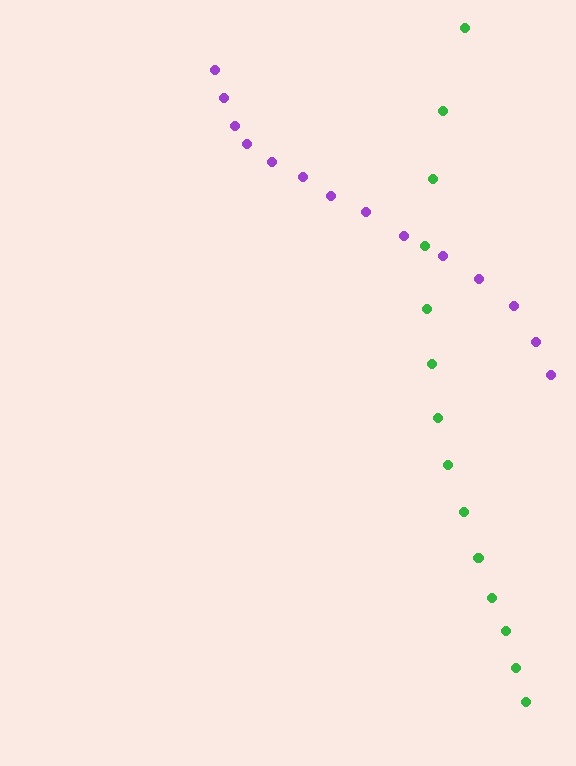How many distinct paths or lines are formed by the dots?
There are 2 distinct paths.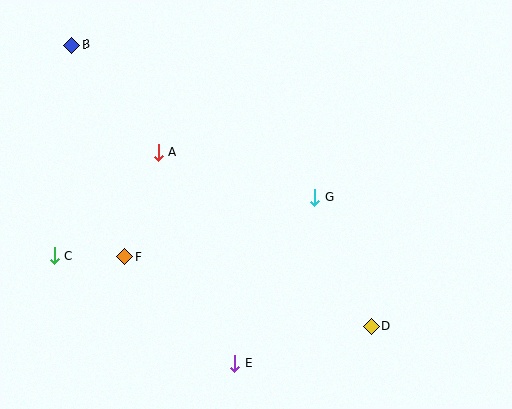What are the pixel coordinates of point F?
Point F is at (125, 257).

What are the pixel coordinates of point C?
Point C is at (54, 256).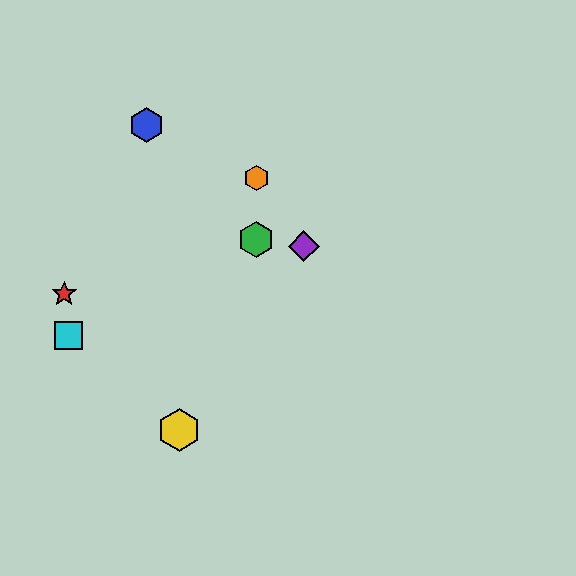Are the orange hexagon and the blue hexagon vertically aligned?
No, the orange hexagon is at x≈256 and the blue hexagon is at x≈146.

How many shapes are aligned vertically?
2 shapes (the green hexagon, the orange hexagon) are aligned vertically.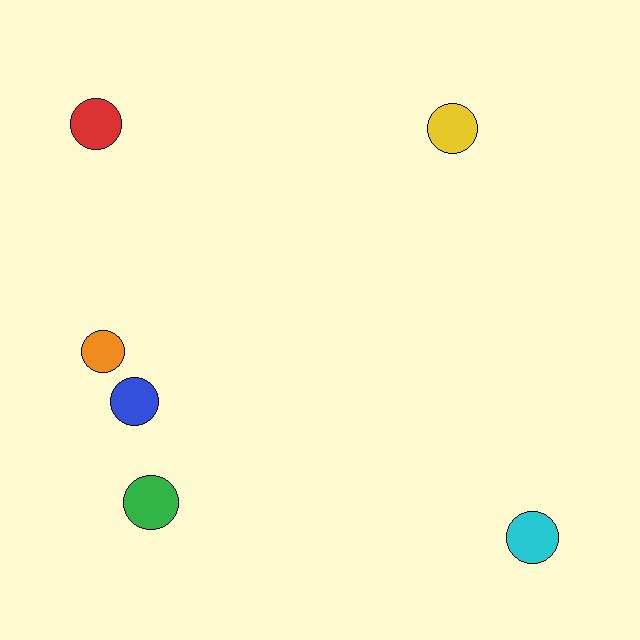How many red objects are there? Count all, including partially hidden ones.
There is 1 red object.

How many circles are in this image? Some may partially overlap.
There are 6 circles.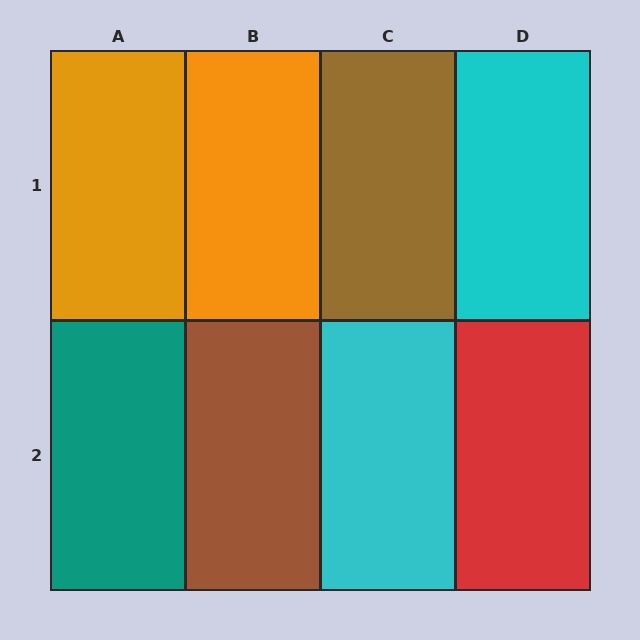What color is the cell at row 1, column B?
Orange.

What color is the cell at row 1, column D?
Cyan.